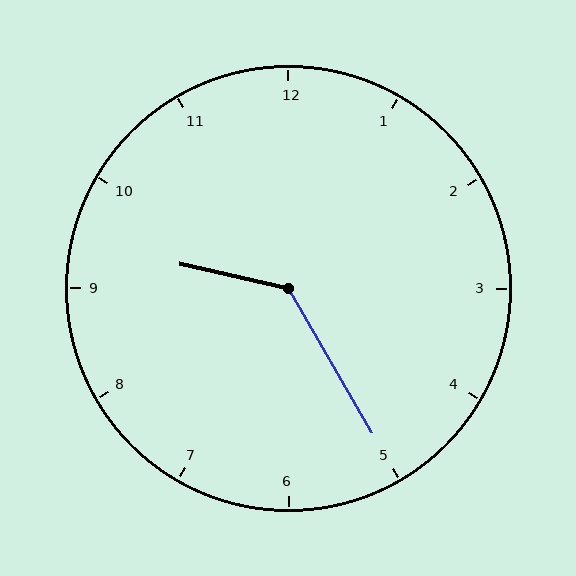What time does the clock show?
9:25.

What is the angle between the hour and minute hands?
Approximately 132 degrees.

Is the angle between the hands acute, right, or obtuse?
It is obtuse.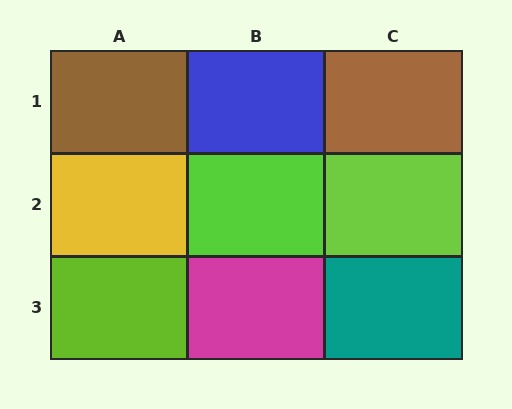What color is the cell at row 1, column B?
Blue.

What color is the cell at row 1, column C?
Brown.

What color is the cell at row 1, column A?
Brown.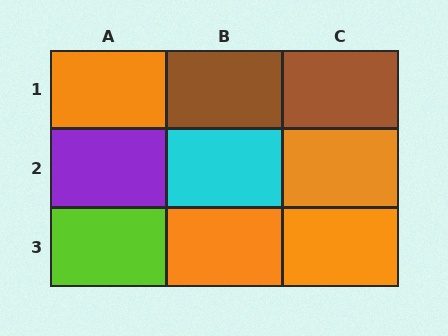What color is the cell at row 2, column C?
Orange.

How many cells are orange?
4 cells are orange.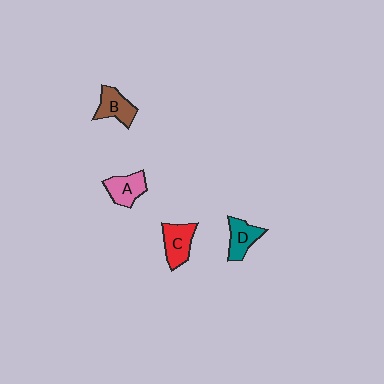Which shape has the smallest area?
Shape D (teal).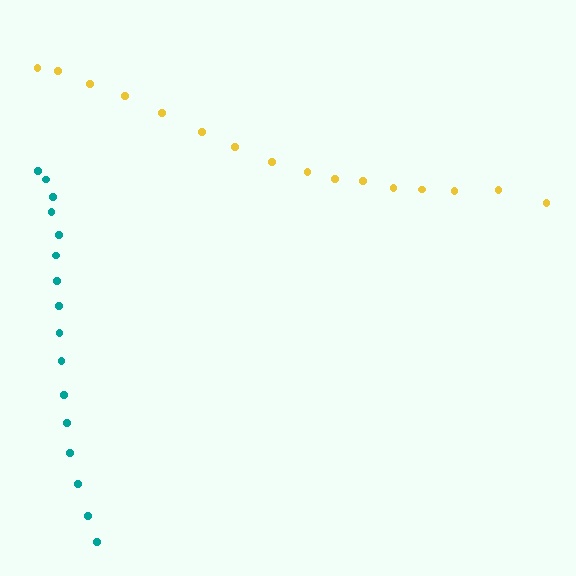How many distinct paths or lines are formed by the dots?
There are 2 distinct paths.